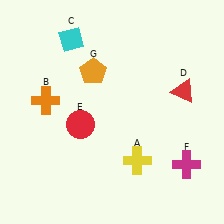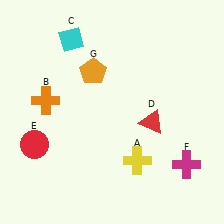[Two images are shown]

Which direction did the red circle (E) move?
The red circle (E) moved left.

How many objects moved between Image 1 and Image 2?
2 objects moved between the two images.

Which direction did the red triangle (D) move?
The red triangle (D) moved left.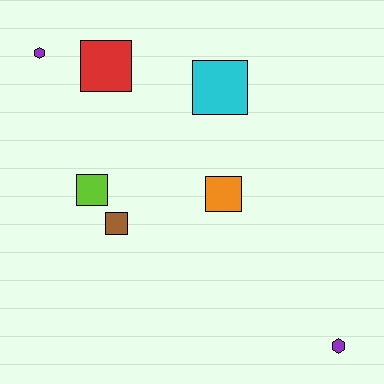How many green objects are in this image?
There are no green objects.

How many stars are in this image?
There are no stars.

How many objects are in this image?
There are 7 objects.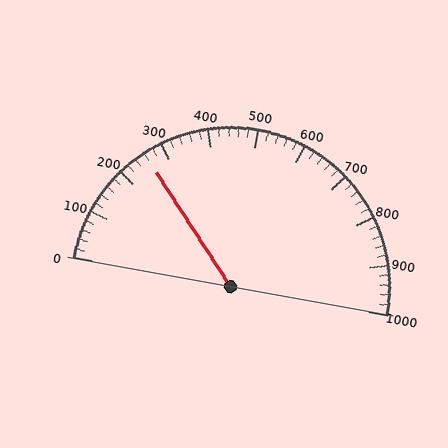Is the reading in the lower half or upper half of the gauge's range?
The reading is in the lower half of the range (0 to 1000).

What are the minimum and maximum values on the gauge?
The gauge ranges from 0 to 1000.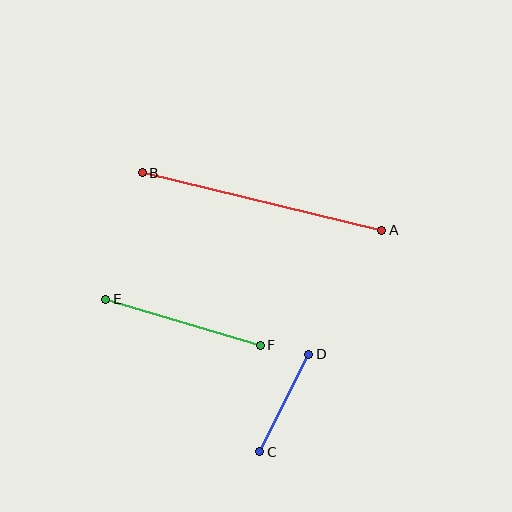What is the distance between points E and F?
The distance is approximately 161 pixels.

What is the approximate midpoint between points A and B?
The midpoint is at approximately (262, 201) pixels.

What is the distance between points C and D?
The distance is approximately 109 pixels.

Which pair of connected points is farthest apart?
Points A and B are farthest apart.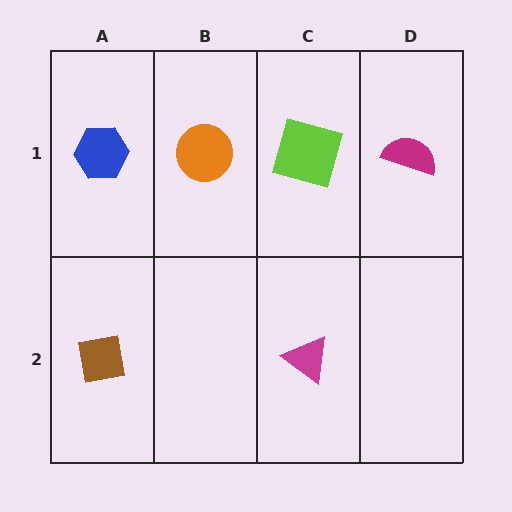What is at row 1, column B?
An orange circle.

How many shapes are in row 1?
4 shapes.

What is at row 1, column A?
A blue hexagon.